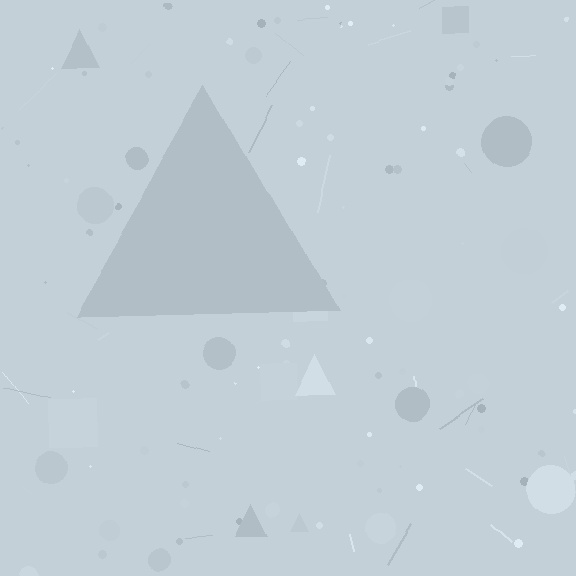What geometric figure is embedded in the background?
A triangle is embedded in the background.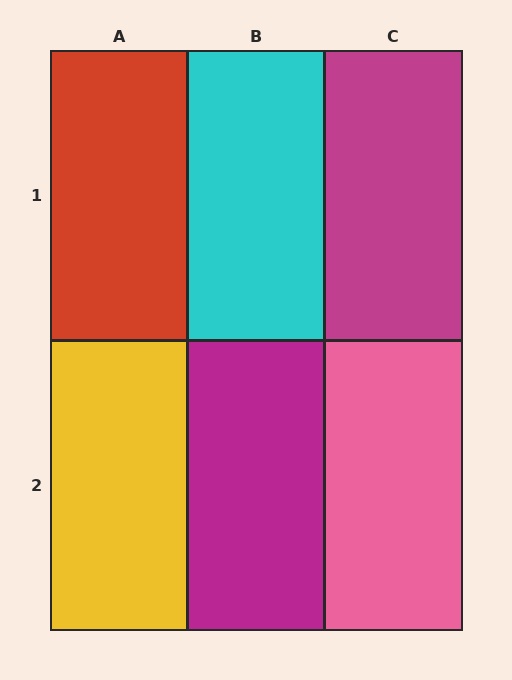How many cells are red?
1 cell is red.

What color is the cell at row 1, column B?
Cyan.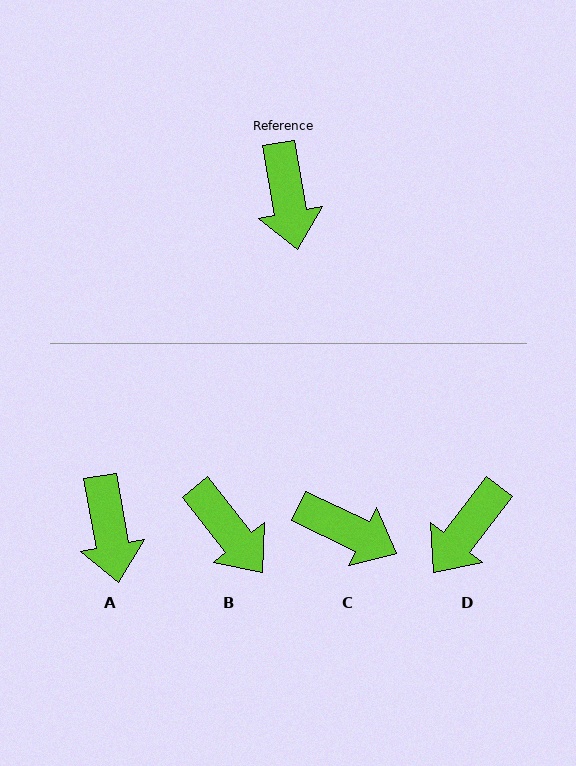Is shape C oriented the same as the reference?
No, it is off by about 54 degrees.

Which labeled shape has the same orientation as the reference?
A.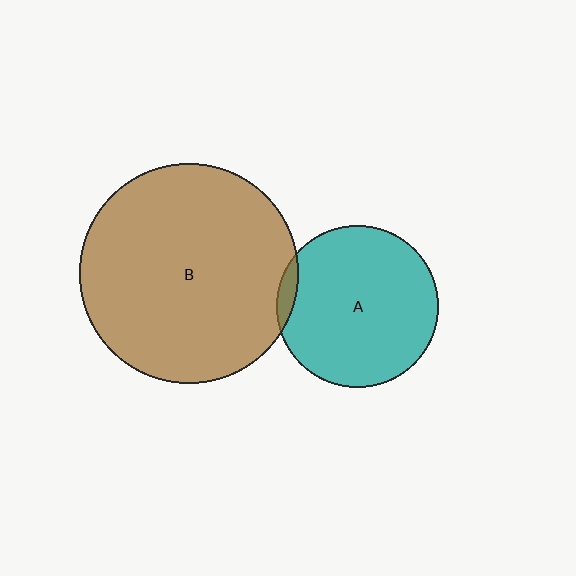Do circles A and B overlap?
Yes.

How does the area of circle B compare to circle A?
Approximately 1.8 times.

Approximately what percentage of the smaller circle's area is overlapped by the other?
Approximately 5%.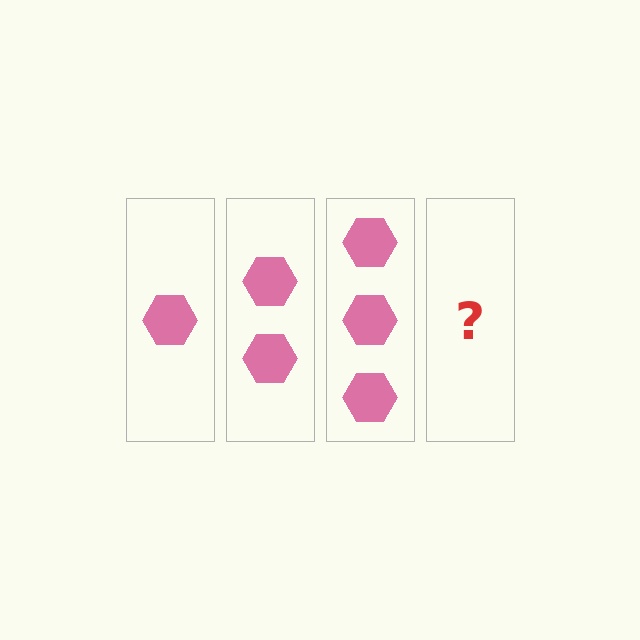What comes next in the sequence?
The next element should be 4 hexagons.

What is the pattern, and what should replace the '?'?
The pattern is that each step adds one more hexagon. The '?' should be 4 hexagons.